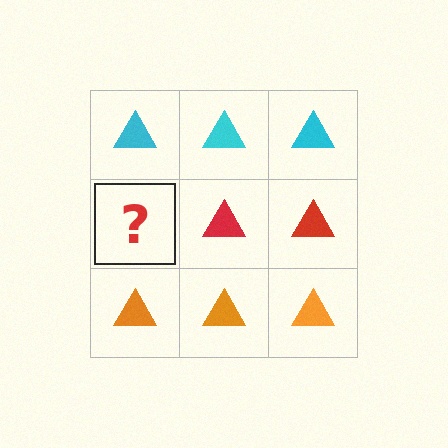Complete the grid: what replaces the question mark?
The question mark should be replaced with a red triangle.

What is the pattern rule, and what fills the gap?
The rule is that each row has a consistent color. The gap should be filled with a red triangle.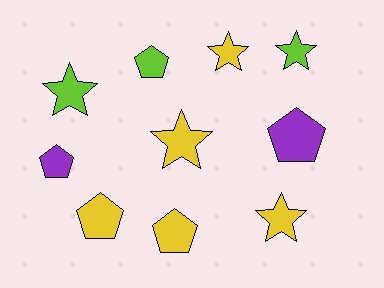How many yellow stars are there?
There are 3 yellow stars.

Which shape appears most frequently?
Pentagon, with 5 objects.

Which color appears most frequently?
Yellow, with 5 objects.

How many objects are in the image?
There are 10 objects.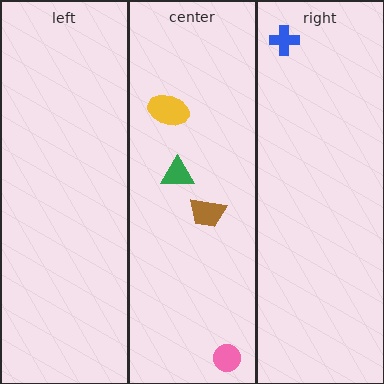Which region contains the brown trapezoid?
The center region.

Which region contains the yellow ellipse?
The center region.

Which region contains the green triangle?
The center region.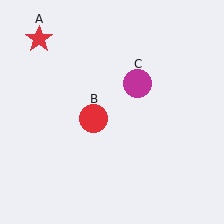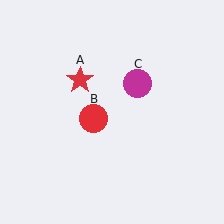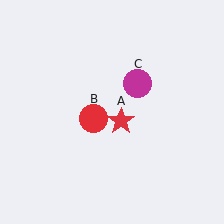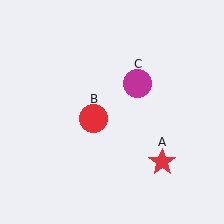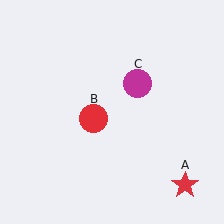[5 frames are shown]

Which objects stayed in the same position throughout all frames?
Red circle (object B) and magenta circle (object C) remained stationary.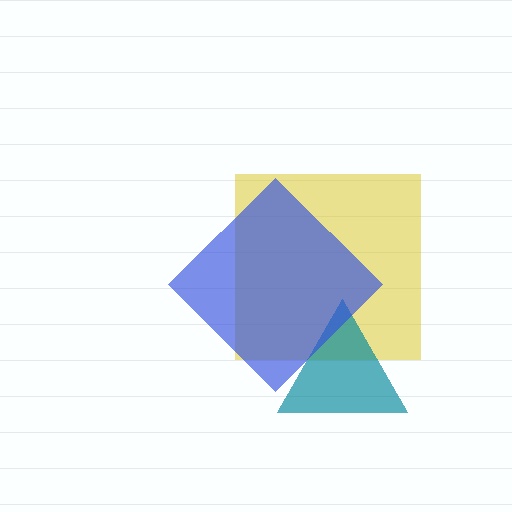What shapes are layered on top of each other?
The layered shapes are: a yellow square, a teal triangle, a blue diamond.